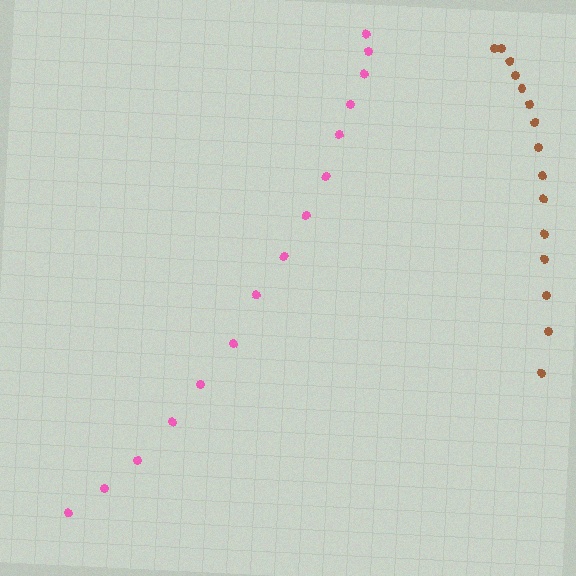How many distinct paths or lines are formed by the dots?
There are 2 distinct paths.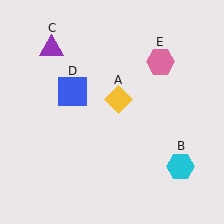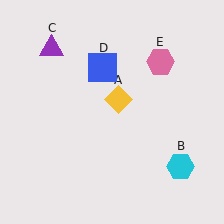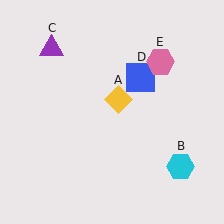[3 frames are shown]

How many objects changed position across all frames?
1 object changed position: blue square (object D).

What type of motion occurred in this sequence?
The blue square (object D) rotated clockwise around the center of the scene.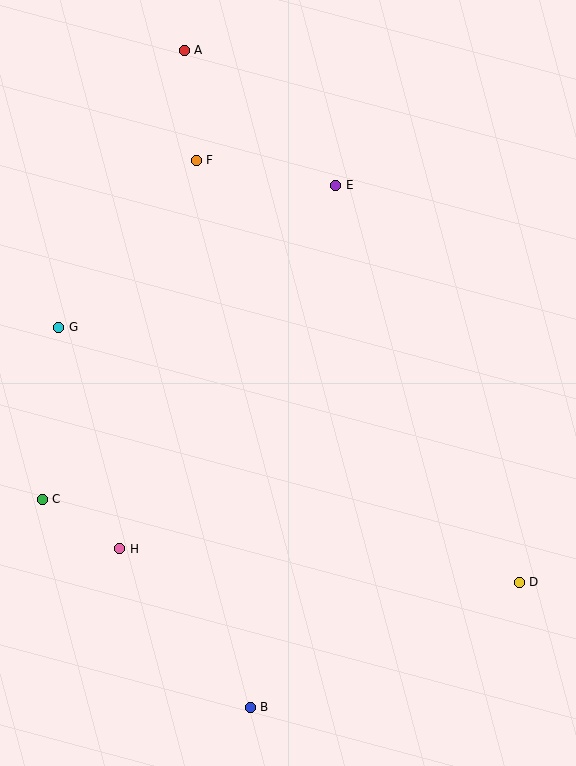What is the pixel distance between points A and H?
The distance between A and H is 502 pixels.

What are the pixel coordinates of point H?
Point H is at (120, 549).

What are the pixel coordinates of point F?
Point F is at (196, 160).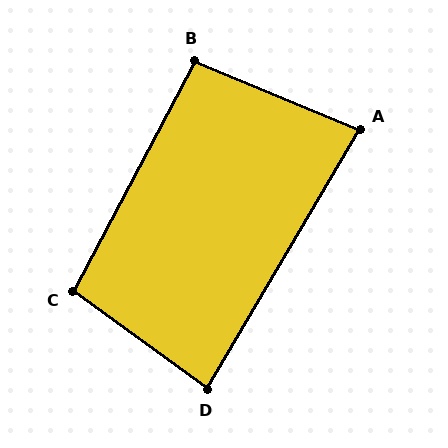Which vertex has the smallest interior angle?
A, at approximately 82 degrees.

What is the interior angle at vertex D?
Approximately 85 degrees (acute).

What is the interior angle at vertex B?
Approximately 95 degrees (obtuse).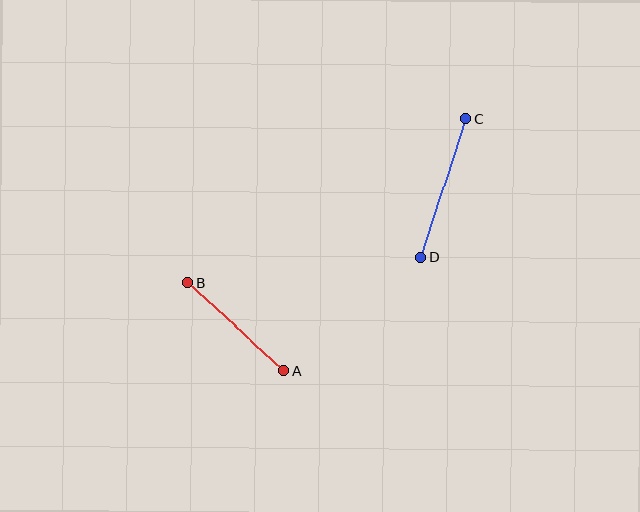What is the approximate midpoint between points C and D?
The midpoint is at approximately (443, 188) pixels.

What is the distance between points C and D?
The distance is approximately 145 pixels.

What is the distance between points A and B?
The distance is approximately 130 pixels.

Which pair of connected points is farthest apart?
Points C and D are farthest apart.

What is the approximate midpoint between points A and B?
The midpoint is at approximately (236, 327) pixels.